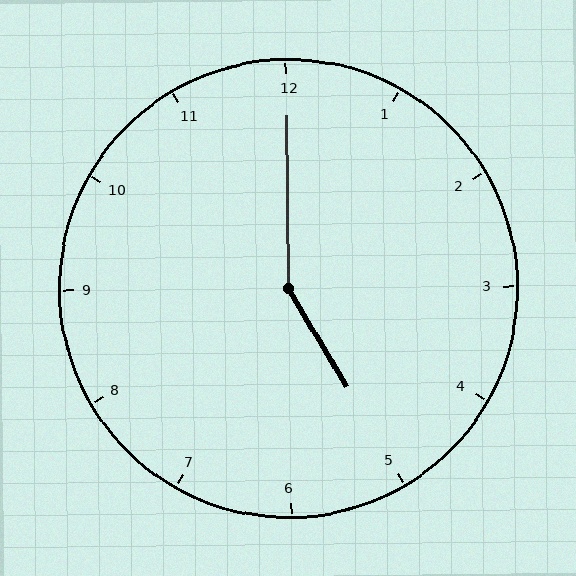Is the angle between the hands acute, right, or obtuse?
It is obtuse.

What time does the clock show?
5:00.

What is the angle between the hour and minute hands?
Approximately 150 degrees.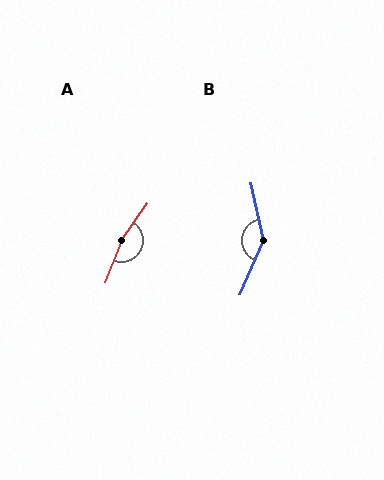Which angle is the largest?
A, at approximately 166 degrees.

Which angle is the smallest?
B, at approximately 145 degrees.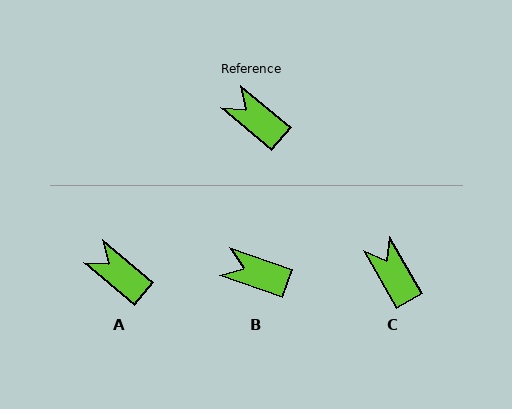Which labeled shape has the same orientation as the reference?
A.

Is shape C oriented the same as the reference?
No, it is off by about 20 degrees.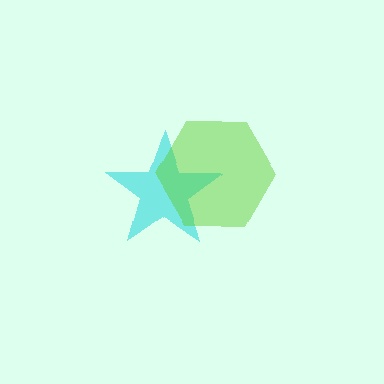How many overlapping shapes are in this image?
There are 2 overlapping shapes in the image.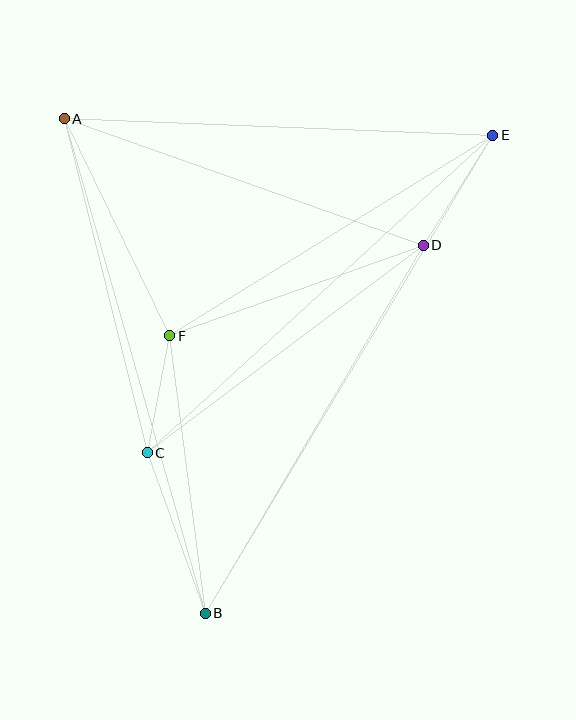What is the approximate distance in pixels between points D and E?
The distance between D and E is approximately 130 pixels.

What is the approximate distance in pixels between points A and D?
The distance between A and D is approximately 380 pixels.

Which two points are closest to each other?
Points C and F are closest to each other.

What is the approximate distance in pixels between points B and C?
The distance between B and C is approximately 171 pixels.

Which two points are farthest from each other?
Points B and E are farthest from each other.